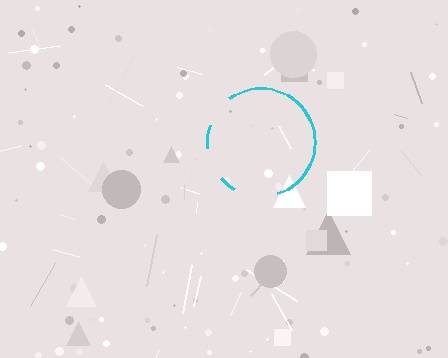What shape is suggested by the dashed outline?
The dashed outline suggests a circle.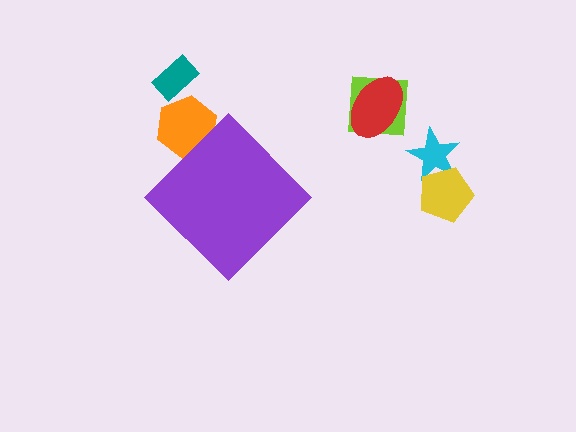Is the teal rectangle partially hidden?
No, the teal rectangle is fully visible.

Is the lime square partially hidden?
No, the lime square is fully visible.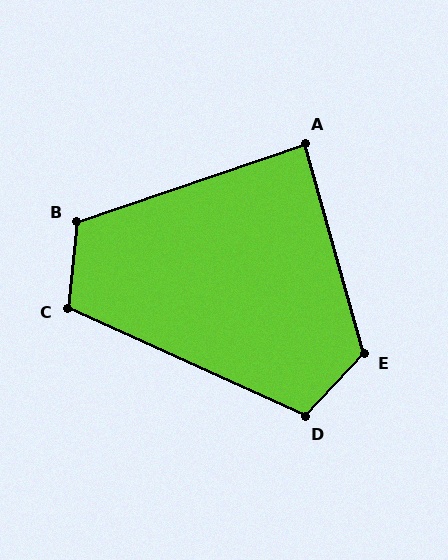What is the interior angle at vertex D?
Approximately 109 degrees (obtuse).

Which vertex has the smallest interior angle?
A, at approximately 87 degrees.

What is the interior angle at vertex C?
Approximately 109 degrees (obtuse).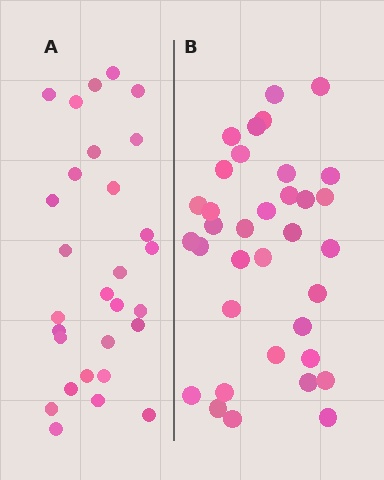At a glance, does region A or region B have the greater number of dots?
Region B (the right region) has more dots.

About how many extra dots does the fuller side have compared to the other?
Region B has about 6 more dots than region A.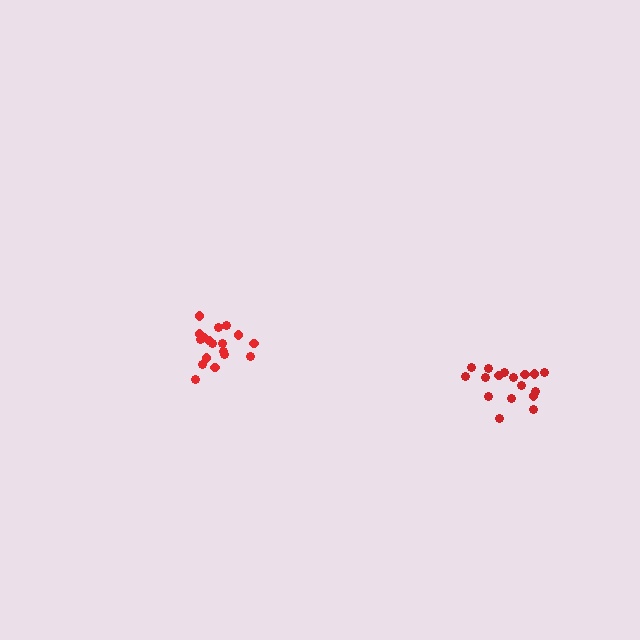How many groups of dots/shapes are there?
There are 2 groups.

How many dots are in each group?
Group 1: 18 dots, Group 2: 17 dots (35 total).